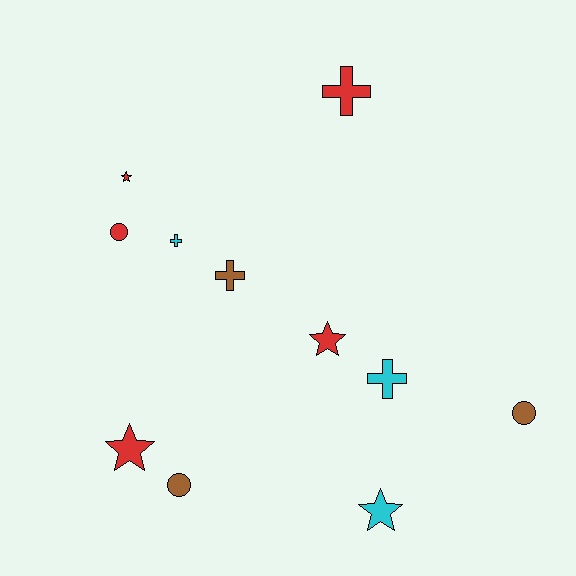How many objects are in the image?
There are 11 objects.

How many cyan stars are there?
There is 1 cyan star.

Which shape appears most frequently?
Star, with 4 objects.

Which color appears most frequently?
Red, with 5 objects.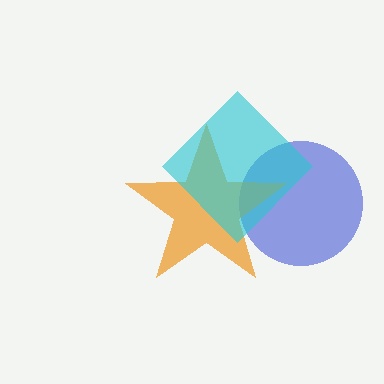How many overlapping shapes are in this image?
There are 3 overlapping shapes in the image.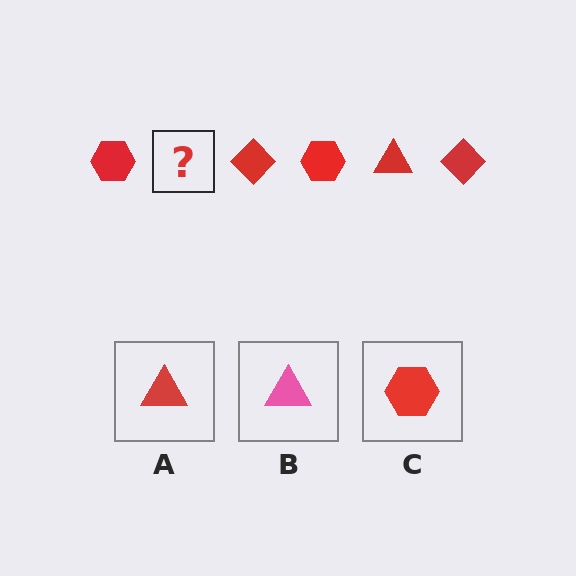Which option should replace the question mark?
Option A.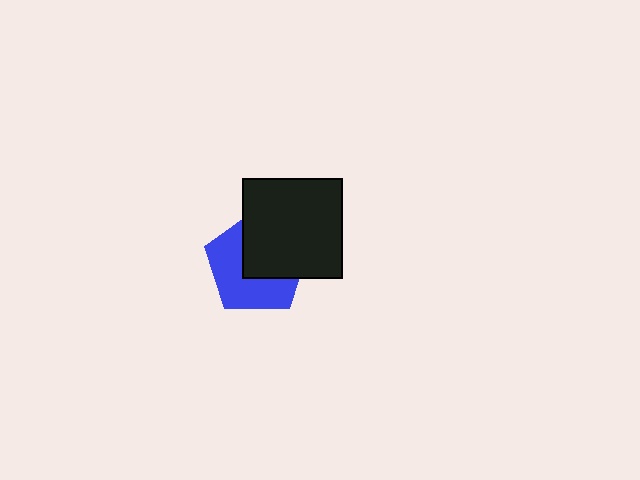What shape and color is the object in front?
The object in front is a black square.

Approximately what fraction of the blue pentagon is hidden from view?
Roughly 49% of the blue pentagon is hidden behind the black square.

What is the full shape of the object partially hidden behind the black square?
The partially hidden object is a blue pentagon.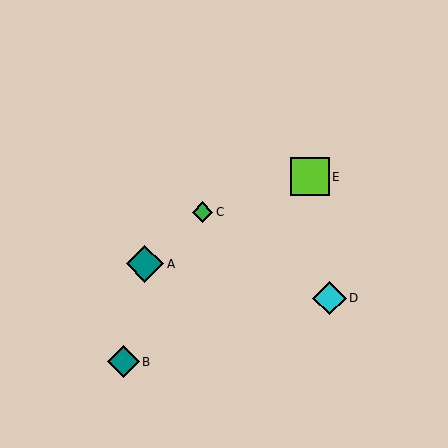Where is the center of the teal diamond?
The center of the teal diamond is at (145, 264).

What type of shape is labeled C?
Shape C is a green diamond.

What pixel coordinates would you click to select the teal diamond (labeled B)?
Click at (123, 362) to select the teal diamond B.